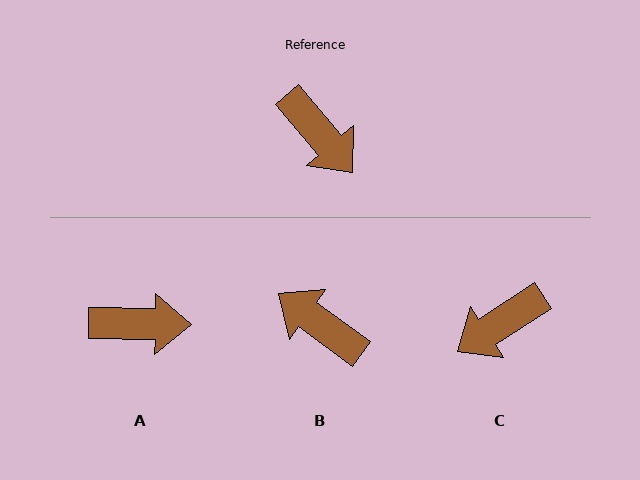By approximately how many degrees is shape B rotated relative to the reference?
Approximately 166 degrees clockwise.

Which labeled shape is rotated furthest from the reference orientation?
B, about 166 degrees away.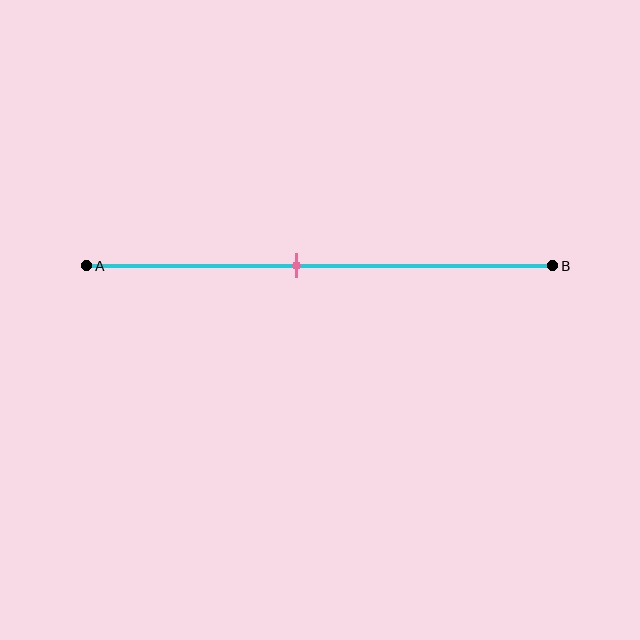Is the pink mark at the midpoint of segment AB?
No, the mark is at about 45% from A, not at the 50% midpoint.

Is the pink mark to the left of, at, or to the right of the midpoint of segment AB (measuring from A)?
The pink mark is to the left of the midpoint of segment AB.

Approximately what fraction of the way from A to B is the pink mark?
The pink mark is approximately 45% of the way from A to B.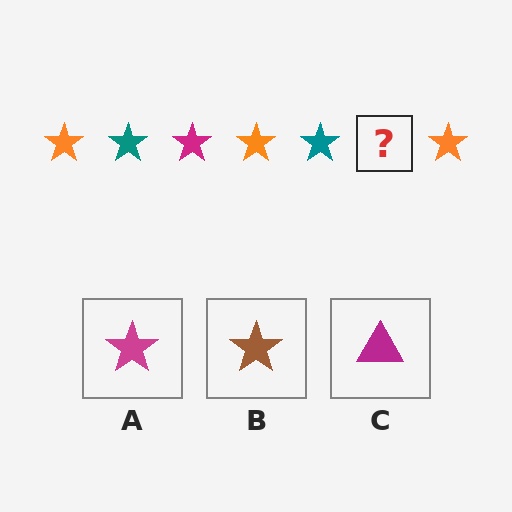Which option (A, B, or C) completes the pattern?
A.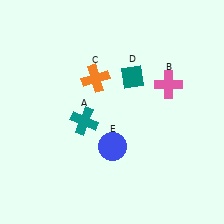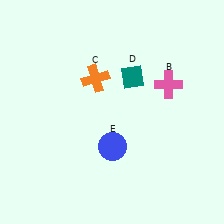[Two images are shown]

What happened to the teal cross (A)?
The teal cross (A) was removed in Image 2. It was in the bottom-left area of Image 1.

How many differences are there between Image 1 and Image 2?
There is 1 difference between the two images.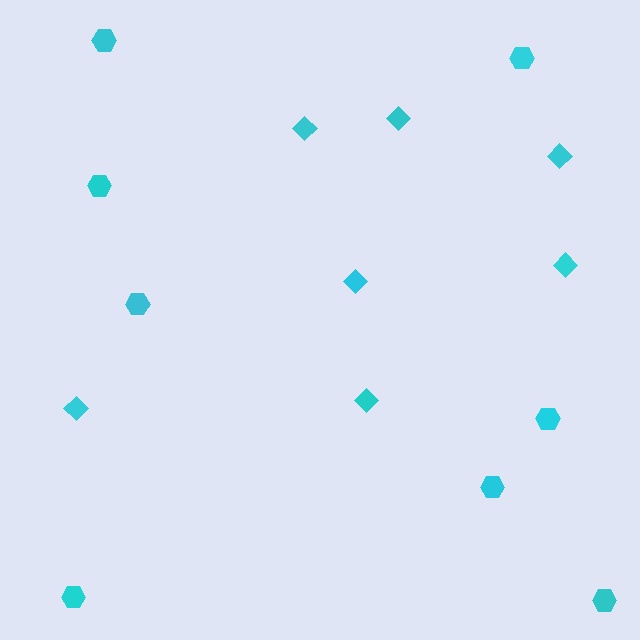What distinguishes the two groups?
There are 2 groups: one group of diamonds (7) and one group of hexagons (8).